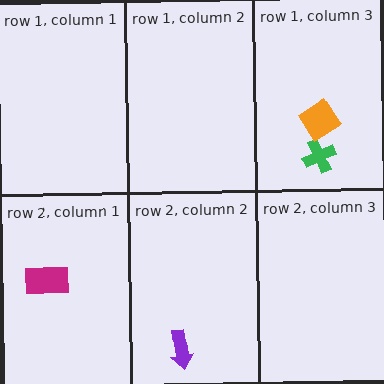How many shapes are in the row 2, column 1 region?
1.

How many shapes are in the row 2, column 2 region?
1.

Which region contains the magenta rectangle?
The row 2, column 1 region.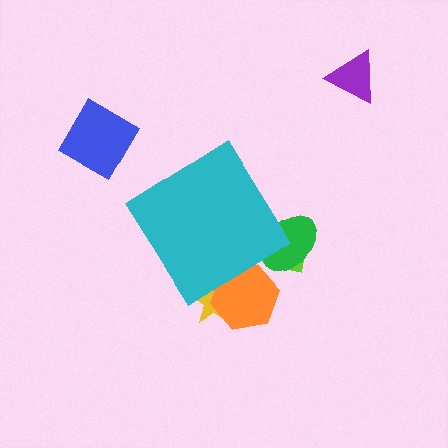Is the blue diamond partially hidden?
No, the blue diamond is fully visible.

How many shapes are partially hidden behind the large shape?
4 shapes are partially hidden.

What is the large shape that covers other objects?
A cyan diamond.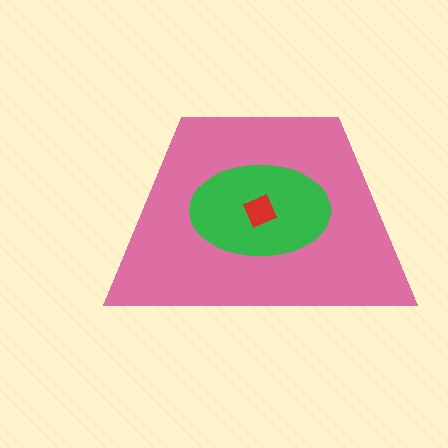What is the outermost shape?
The pink trapezoid.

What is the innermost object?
The red diamond.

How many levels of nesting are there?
3.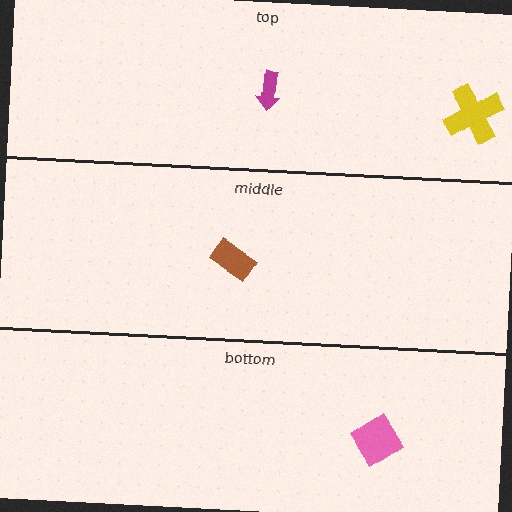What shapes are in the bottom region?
The pink diamond.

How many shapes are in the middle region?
1.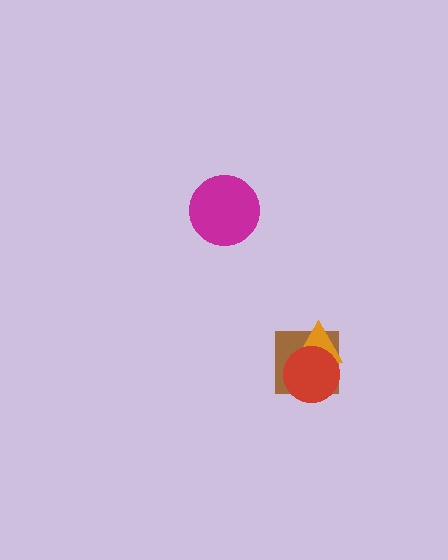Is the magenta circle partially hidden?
No, no other shape covers it.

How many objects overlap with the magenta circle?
0 objects overlap with the magenta circle.